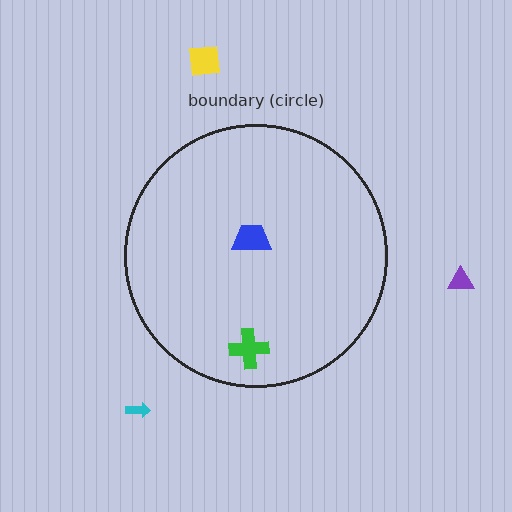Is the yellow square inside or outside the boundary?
Outside.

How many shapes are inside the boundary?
2 inside, 3 outside.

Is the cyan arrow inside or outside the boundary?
Outside.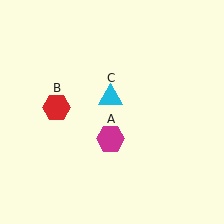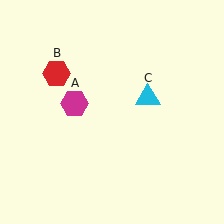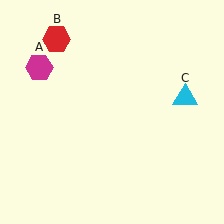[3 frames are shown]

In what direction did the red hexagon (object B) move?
The red hexagon (object B) moved up.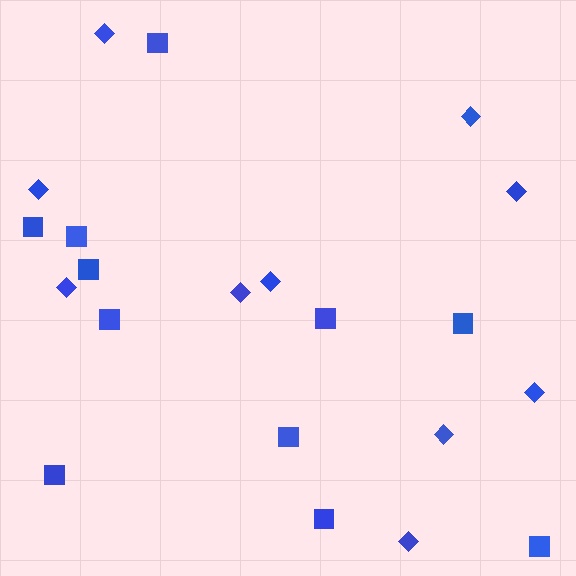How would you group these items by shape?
There are 2 groups: one group of diamonds (10) and one group of squares (11).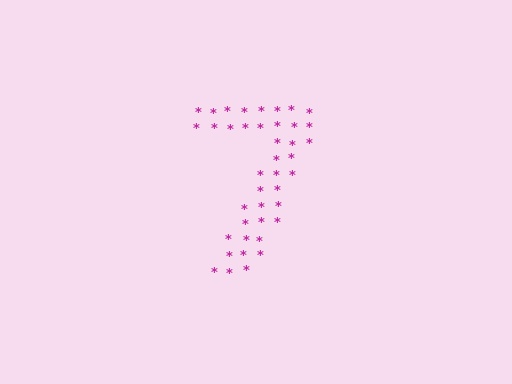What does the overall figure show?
The overall figure shows the digit 7.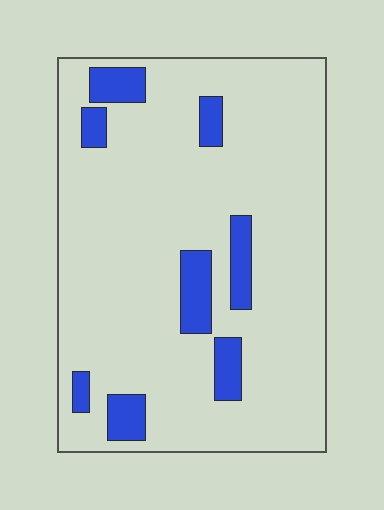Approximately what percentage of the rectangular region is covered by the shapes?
Approximately 15%.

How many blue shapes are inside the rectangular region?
8.